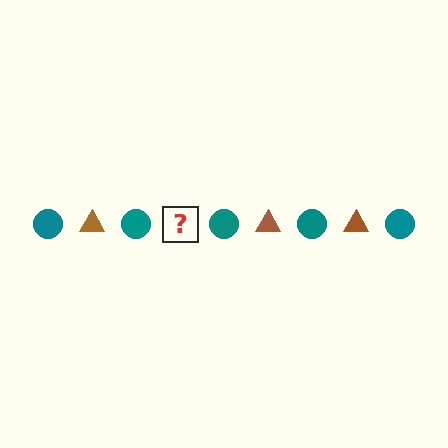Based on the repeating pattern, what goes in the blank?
The blank should be a brown triangle.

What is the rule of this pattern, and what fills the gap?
The rule is that the pattern alternates between teal circle and brown triangle. The gap should be filled with a brown triangle.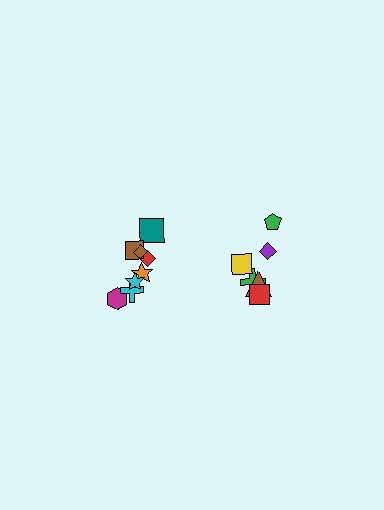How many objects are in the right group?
There are 6 objects.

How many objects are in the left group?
There are 8 objects.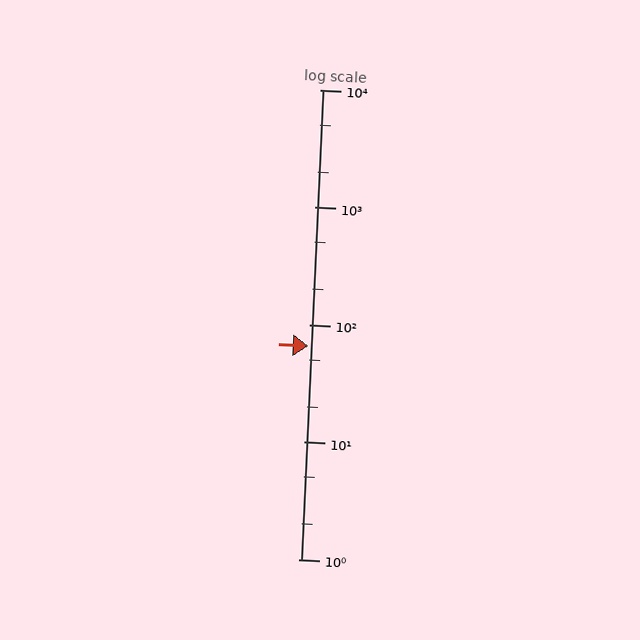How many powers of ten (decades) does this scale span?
The scale spans 4 decades, from 1 to 10000.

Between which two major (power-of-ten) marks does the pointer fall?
The pointer is between 10 and 100.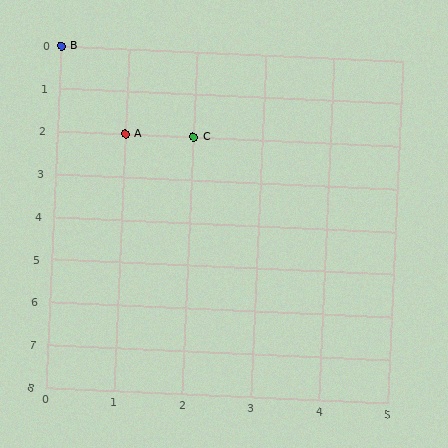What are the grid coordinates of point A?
Point A is at grid coordinates (1, 2).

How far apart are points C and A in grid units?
Points C and A are 1 column apart.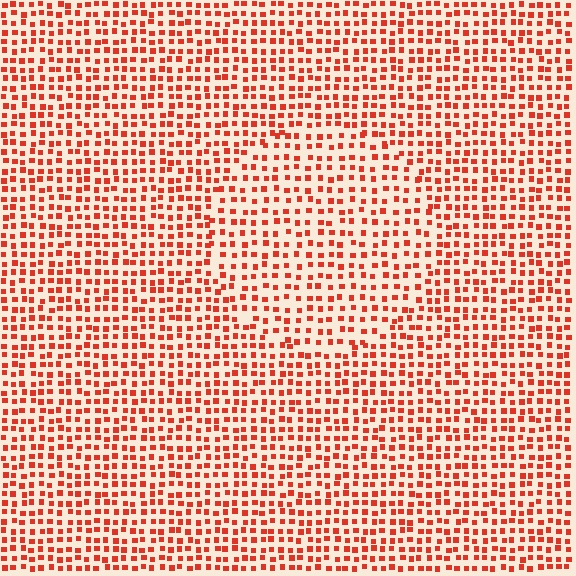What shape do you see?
I see a circle.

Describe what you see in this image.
The image contains small red elements arranged at two different densities. A circle-shaped region is visible where the elements are less densely packed than the surrounding area.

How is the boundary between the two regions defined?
The boundary is defined by a change in element density (approximately 1.4x ratio). All elements are the same color, size, and shape.